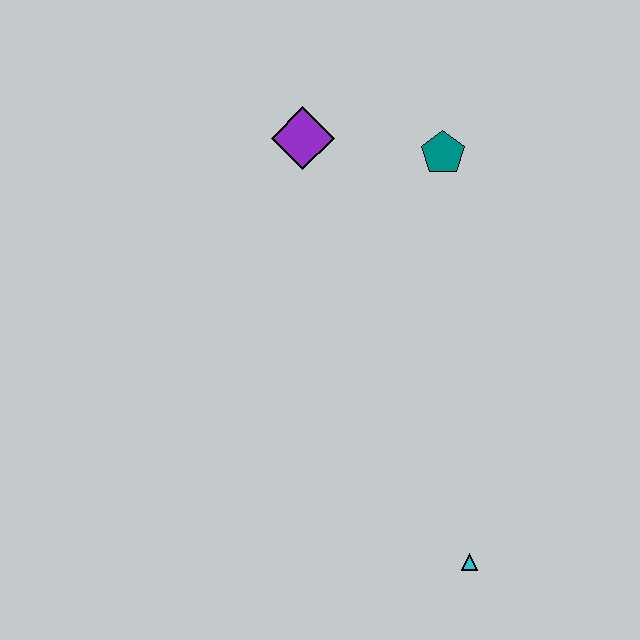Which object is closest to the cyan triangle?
The teal pentagon is closest to the cyan triangle.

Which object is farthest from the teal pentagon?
The cyan triangle is farthest from the teal pentagon.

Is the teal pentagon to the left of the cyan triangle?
Yes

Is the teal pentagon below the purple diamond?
Yes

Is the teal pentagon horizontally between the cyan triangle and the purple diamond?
Yes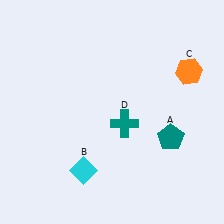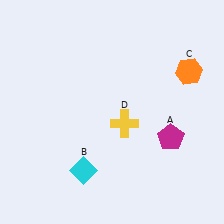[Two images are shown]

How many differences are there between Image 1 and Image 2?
There are 2 differences between the two images.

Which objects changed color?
A changed from teal to magenta. D changed from teal to yellow.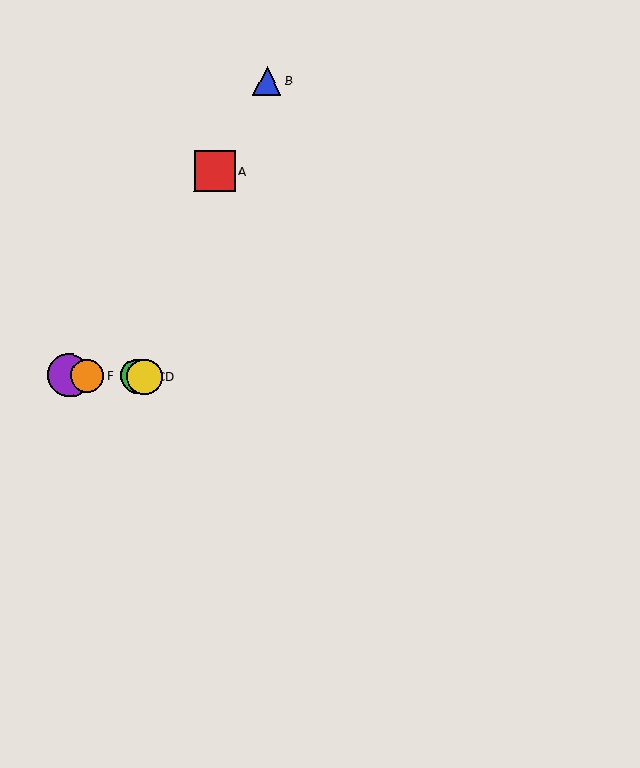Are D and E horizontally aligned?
Yes, both are at y≈377.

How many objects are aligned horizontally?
4 objects (C, D, E, F) are aligned horizontally.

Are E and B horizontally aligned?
No, E is at y≈375 and B is at y≈81.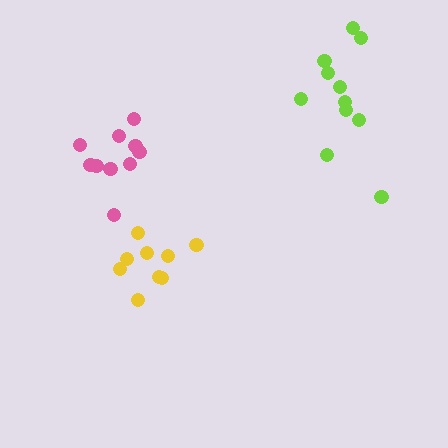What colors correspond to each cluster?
The clusters are colored: lime, pink, yellow.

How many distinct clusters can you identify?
There are 3 distinct clusters.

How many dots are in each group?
Group 1: 11 dots, Group 2: 10 dots, Group 3: 9 dots (30 total).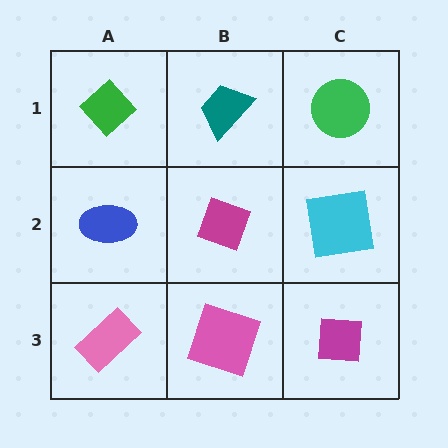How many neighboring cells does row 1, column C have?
2.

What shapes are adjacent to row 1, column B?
A magenta diamond (row 2, column B), a green diamond (row 1, column A), a green circle (row 1, column C).